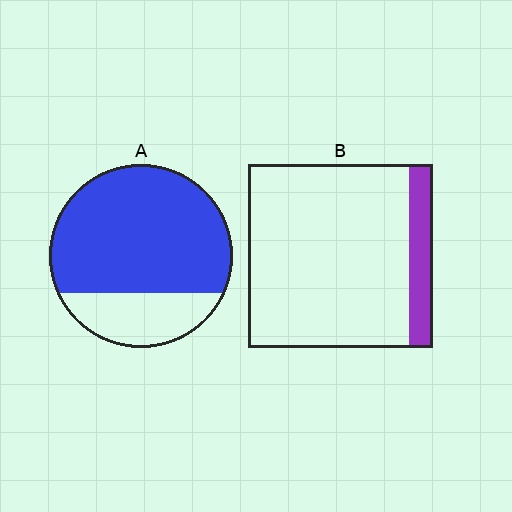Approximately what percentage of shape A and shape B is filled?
A is approximately 75% and B is approximately 15%.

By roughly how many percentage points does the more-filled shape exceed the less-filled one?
By roughly 60 percentage points (A over B).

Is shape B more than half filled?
No.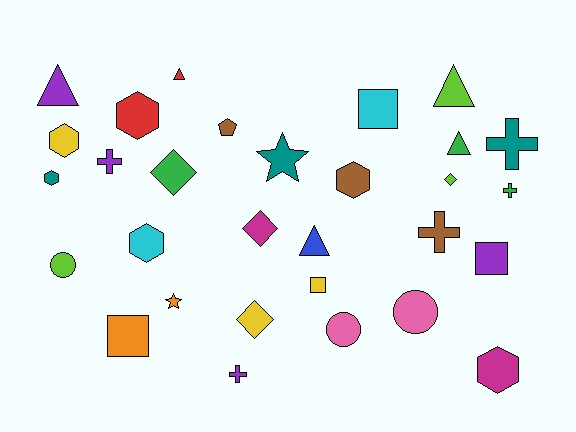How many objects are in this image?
There are 30 objects.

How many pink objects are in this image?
There are 2 pink objects.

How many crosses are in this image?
There are 5 crosses.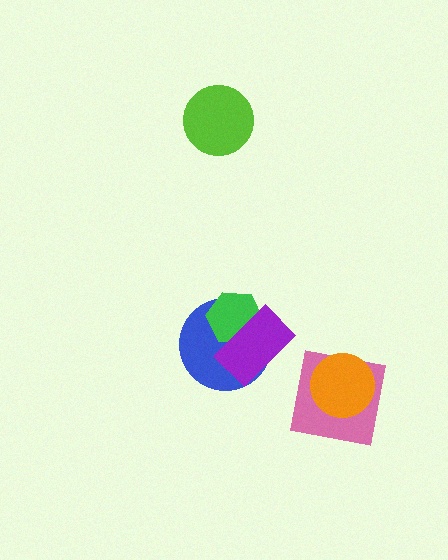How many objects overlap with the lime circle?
0 objects overlap with the lime circle.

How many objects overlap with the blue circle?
2 objects overlap with the blue circle.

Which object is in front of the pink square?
The orange circle is in front of the pink square.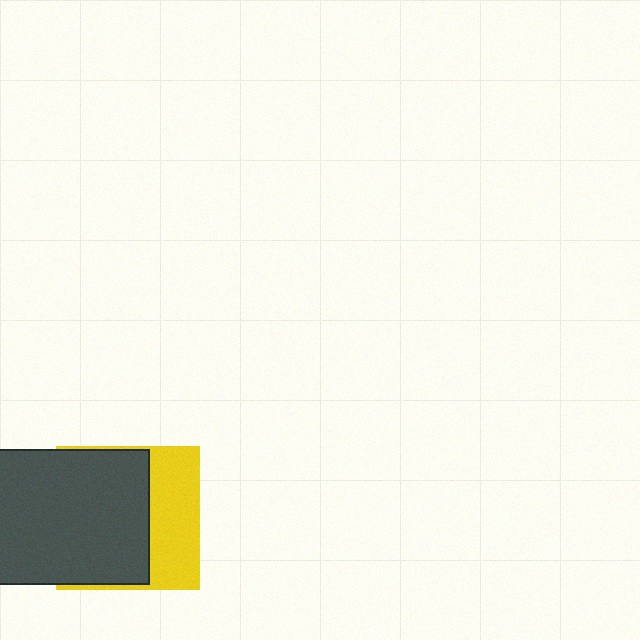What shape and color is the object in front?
The object in front is a dark gray rectangle.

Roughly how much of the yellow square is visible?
A small part of it is visible (roughly 38%).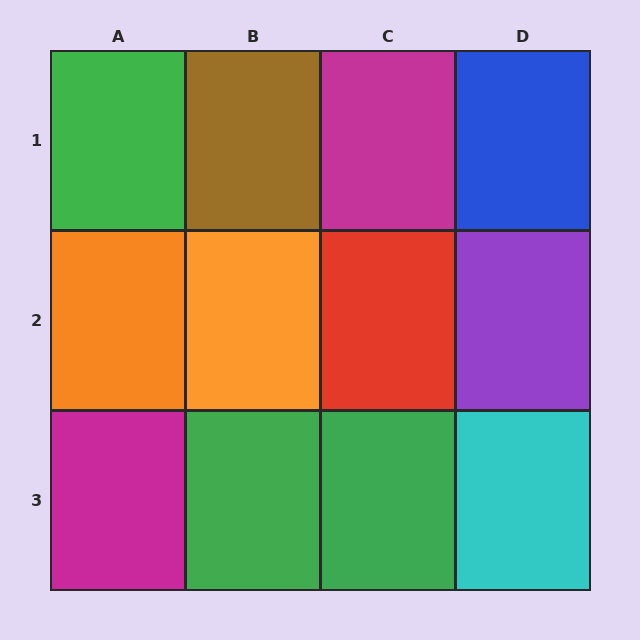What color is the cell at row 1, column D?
Blue.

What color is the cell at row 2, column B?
Orange.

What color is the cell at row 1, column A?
Green.